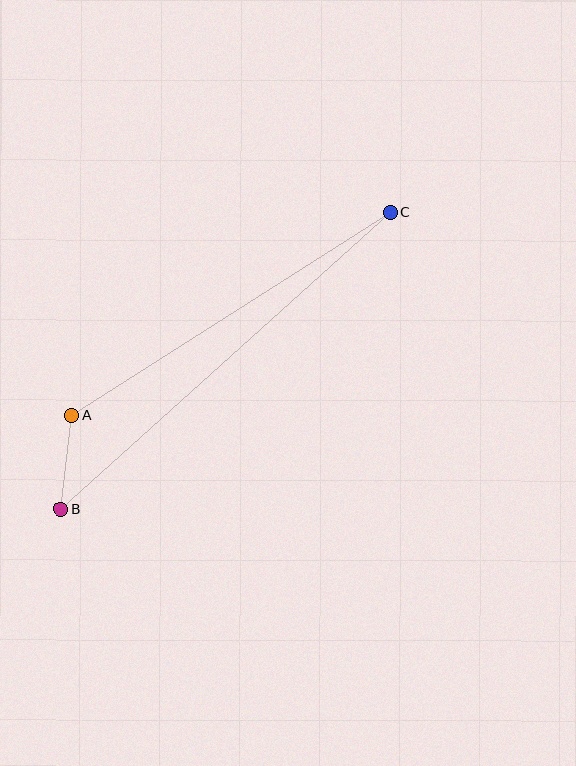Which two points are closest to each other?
Points A and B are closest to each other.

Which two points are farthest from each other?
Points B and C are farthest from each other.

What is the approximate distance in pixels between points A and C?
The distance between A and C is approximately 378 pixels.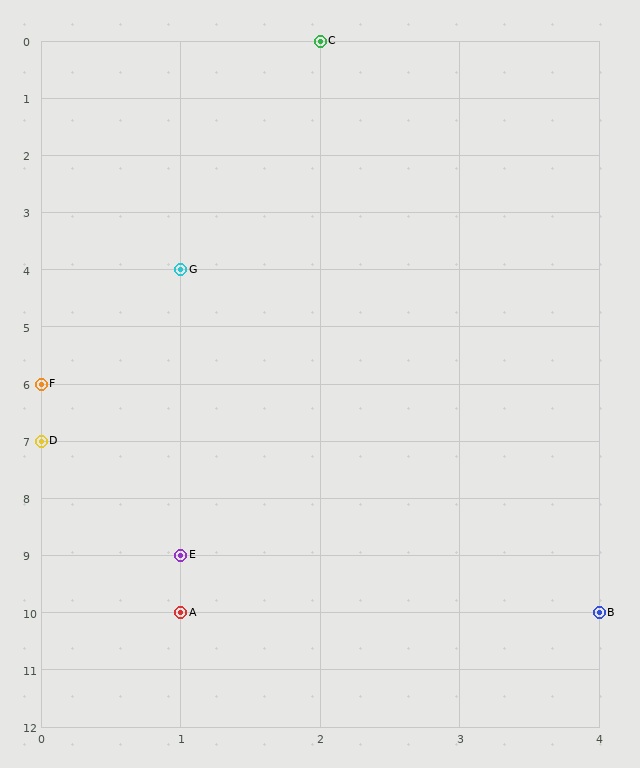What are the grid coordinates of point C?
Point C is at grid coordinates (2, 0).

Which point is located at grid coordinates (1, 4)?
Point G is at (1, 4).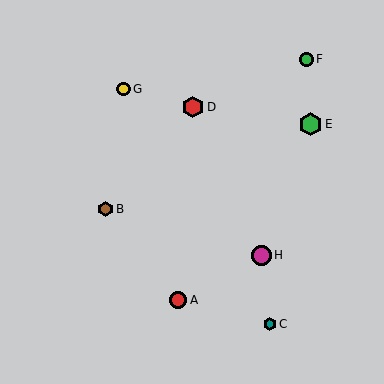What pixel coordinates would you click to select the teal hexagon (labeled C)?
Click at (270, 324) to select the teal hexagon C.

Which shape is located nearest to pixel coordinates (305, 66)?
The green circle (labeled F) at (306, 59) is nearest to that location.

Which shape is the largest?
The green hexagon (labeled E) is the largest.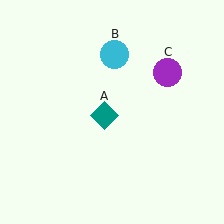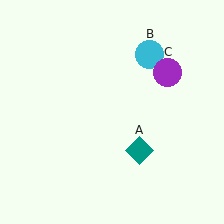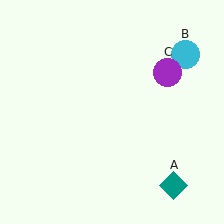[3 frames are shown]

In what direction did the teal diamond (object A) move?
The teal diamond (object A) moved down and to the right.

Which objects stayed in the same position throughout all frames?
Purple circle (object C) remained stationary.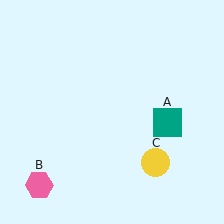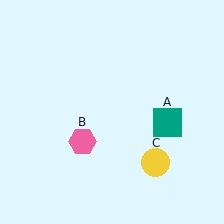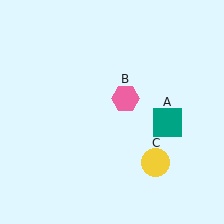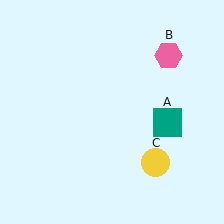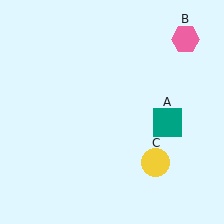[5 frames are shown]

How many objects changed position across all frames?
1 object changed position: pink hexagon (object B).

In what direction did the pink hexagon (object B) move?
The pink hexagon (object B) moved up and to the right.